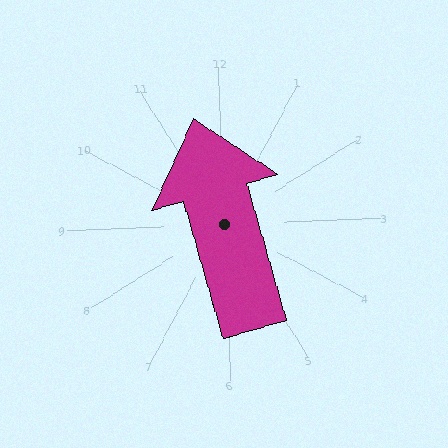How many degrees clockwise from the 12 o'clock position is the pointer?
Approximately 346 degrees.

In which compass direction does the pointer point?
North.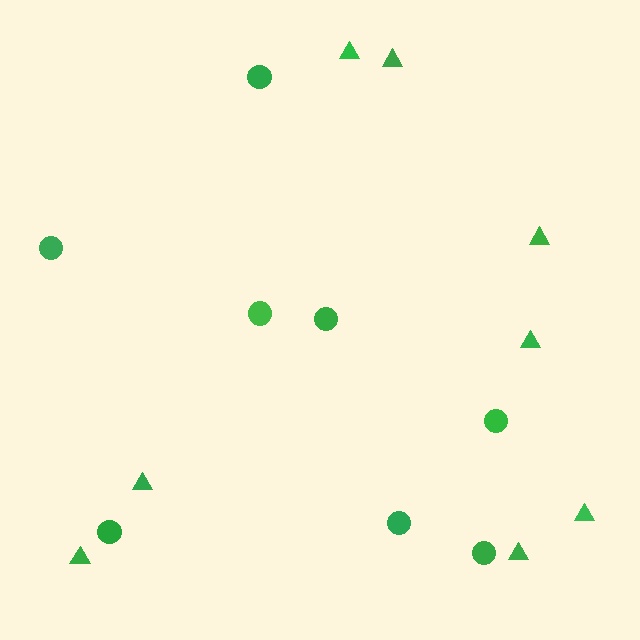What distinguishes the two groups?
There are 2 groups: one group of circles (8) and one group of triangles (8).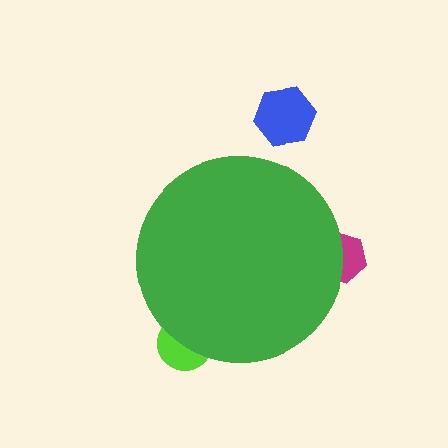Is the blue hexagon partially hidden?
No, the blue hexagon is fully visible.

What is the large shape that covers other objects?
A green circle.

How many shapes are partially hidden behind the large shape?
2 shapes are partially hidden.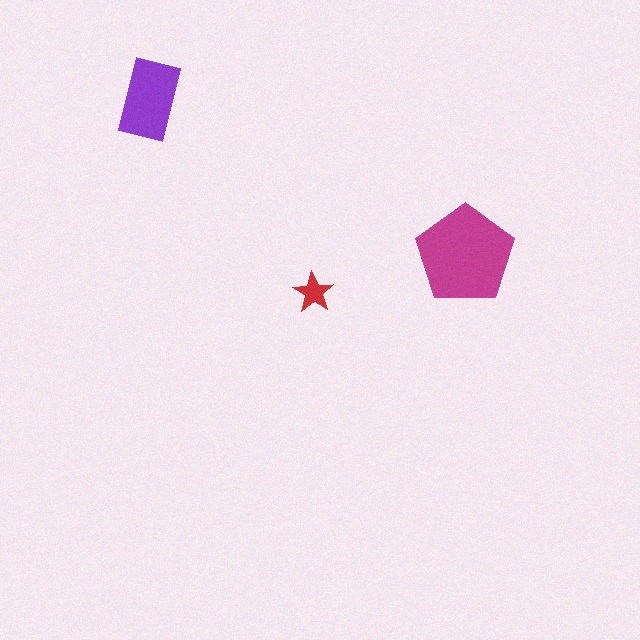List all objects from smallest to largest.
The red star, the purple rectangle, the magenta pentagon.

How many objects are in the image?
There are 3 objects in the image.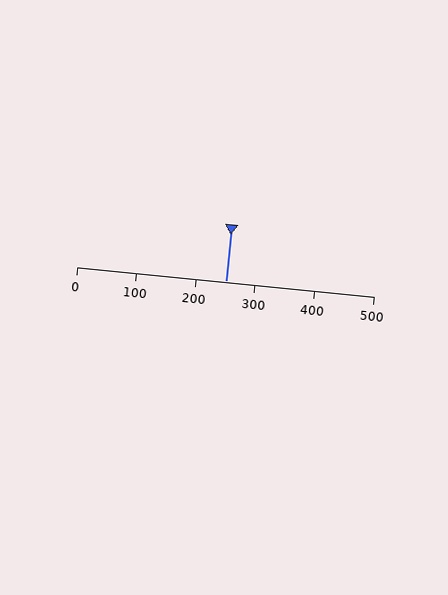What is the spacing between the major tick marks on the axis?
The major ticks are spaced 100 apart.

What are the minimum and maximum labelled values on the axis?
The axis runs from 0 to 500.